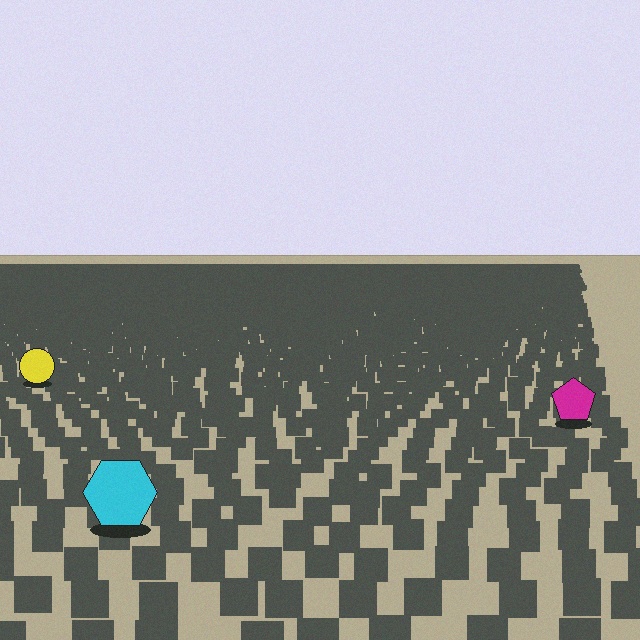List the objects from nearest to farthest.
From nearest to farthest: the cyan hexagon, the magenta pentagon, the yellow circle.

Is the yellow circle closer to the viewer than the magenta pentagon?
No. The magenta pentagon is closer — you can tell from the texture gradient: the ground texture is coarser near it.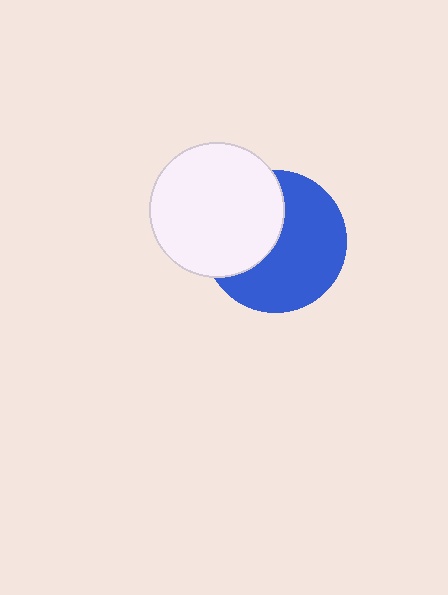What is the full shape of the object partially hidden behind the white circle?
The partially hidden object is a blue circle.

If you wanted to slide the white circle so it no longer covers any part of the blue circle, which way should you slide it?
Slide it left — that is the most direct way to separate the two shapes.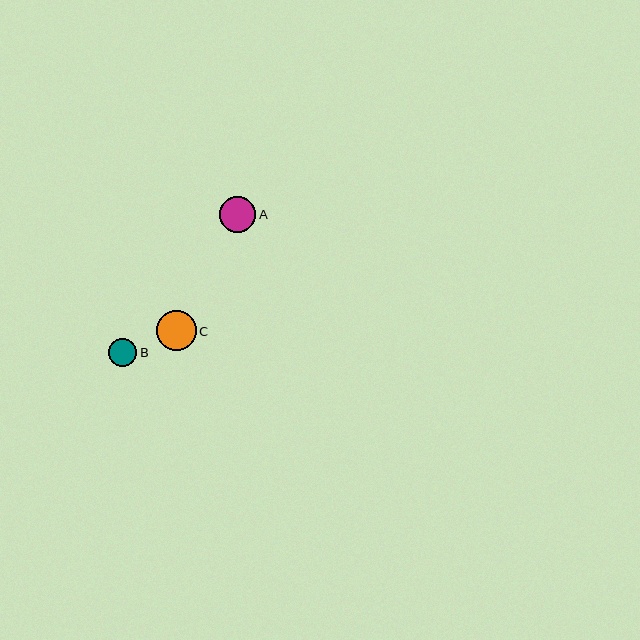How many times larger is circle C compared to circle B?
Circle C is approximately 1.4 times the size of circle B.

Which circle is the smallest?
Circle B is the smallest with a size of approximately 29 pixels.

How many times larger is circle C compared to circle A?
Circle C is approximately 1.1 times the size of circle A.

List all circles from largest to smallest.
From largest to smallest: C, A, B.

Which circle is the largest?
Circle C is the largest with a size of approximately 40 pixels.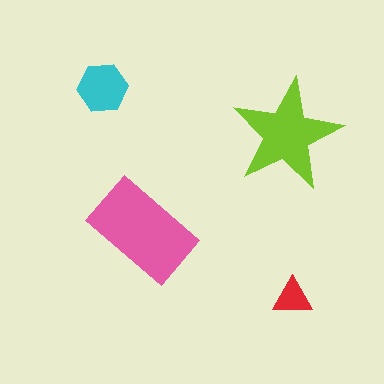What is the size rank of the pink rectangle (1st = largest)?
1st.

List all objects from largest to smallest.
The pink rectangle, the lime star, the cyan hexagon, the red triangle.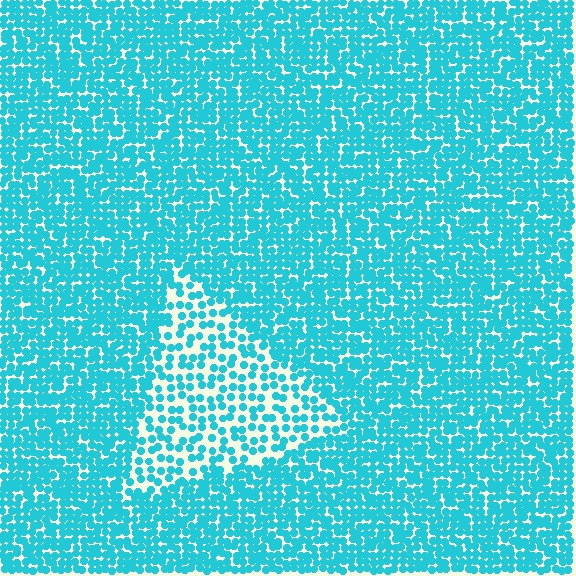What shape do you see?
I see a triangle.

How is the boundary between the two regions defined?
The boundary is defined by a change in element density (approximately 2.0x ratio). All elements are the same color, size, and shape.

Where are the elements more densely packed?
The elements are more densely packed outside the triangle boundary.